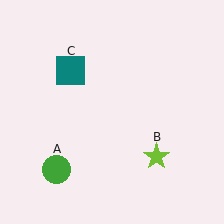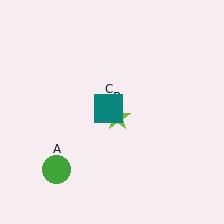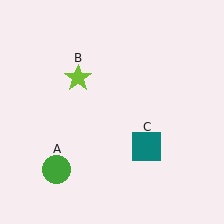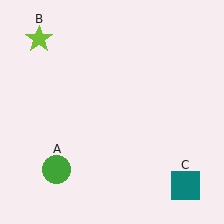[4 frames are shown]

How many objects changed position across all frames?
2 objects changed position: lime star (object B), teal square (object C).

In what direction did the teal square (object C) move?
The teal square (object C) moved down and to the right.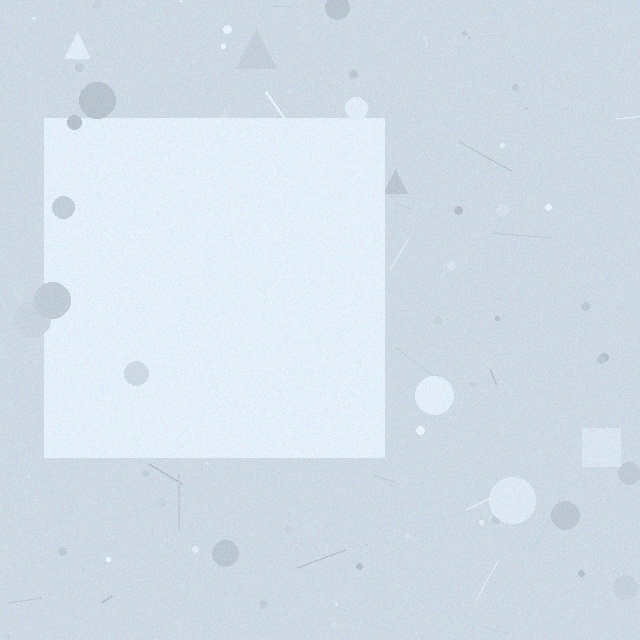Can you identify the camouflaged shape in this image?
The camouflaged shape is a square.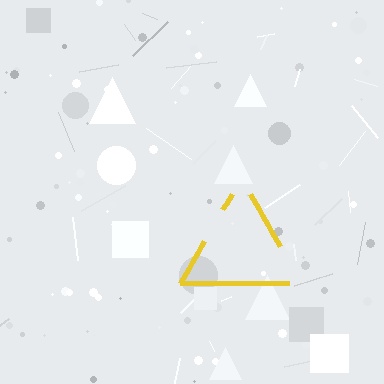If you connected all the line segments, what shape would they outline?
They would outline a triangle.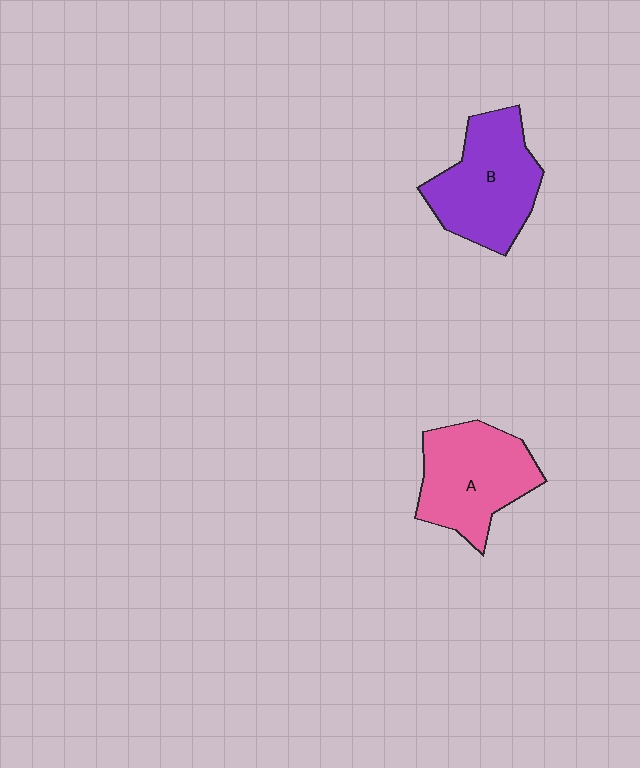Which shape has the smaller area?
Shape A (pink).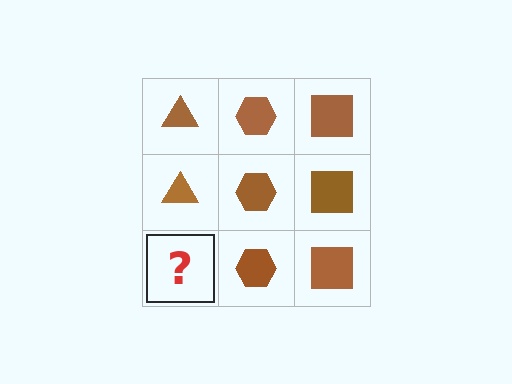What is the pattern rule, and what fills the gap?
The rule is that each column has a consistent shape. The gap should be filled with a brown triangle.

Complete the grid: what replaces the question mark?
The question mark should be replaced with a brown triangle.